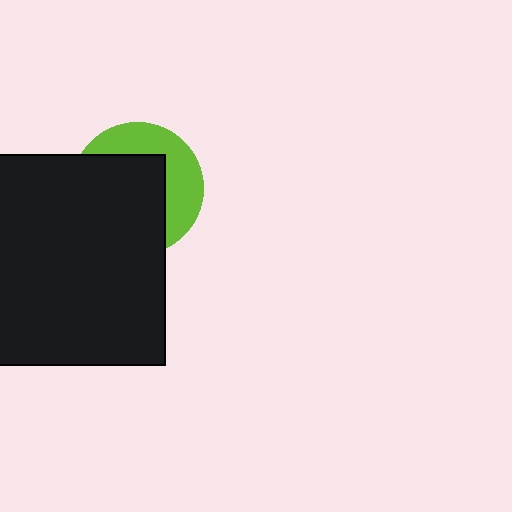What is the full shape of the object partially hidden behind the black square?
The partially hidden object is a lime circle.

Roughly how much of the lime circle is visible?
A small part of it is visible (roughly 39%).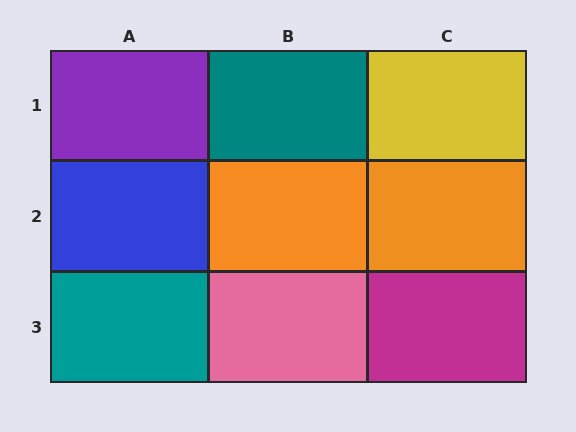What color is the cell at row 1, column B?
Teal.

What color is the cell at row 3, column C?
Magenta.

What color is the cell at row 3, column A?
Teal.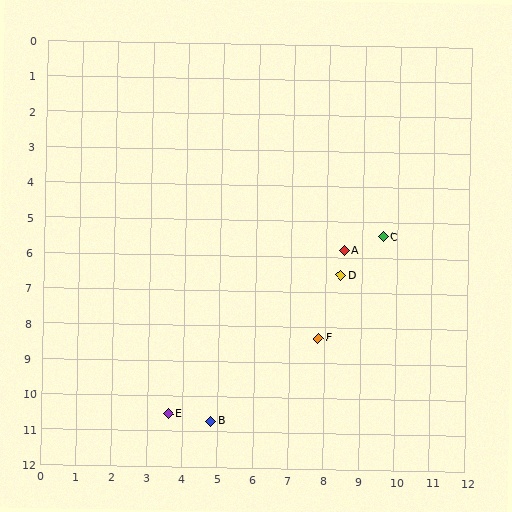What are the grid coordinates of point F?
Point F is at approximately (7.8, 8.3).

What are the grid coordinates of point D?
Point D is at approximately (8.4, 6.5).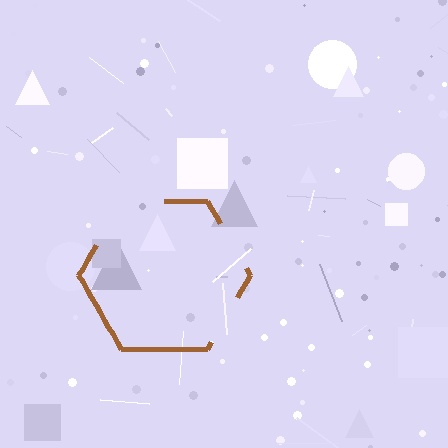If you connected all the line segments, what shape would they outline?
They would outline a hexagon.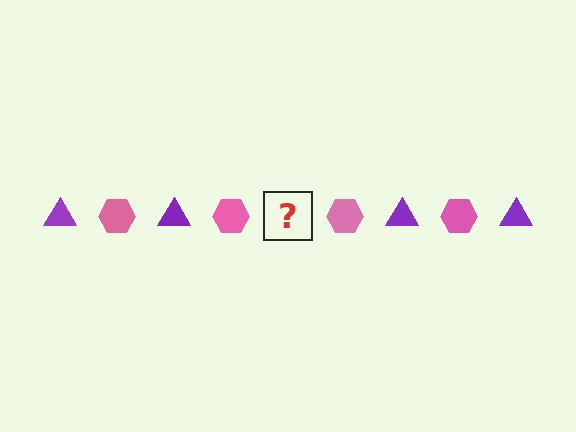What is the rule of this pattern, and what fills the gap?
The rule is that the pattern alternates between purple triangle and pink hexagon. The gap should be filled with a purple triangle.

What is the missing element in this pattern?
The missing element is a purple triangle.